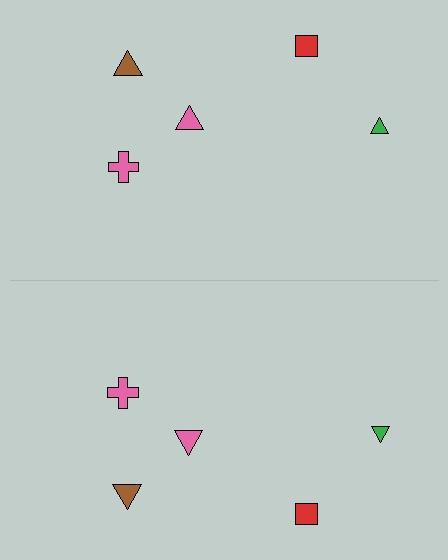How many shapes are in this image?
There are 10 shapes in this image.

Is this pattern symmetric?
Yes, this pattern has bilateral (reflection) symmetry.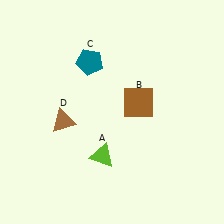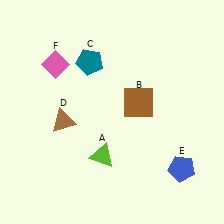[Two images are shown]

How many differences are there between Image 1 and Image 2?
There are 2 differences between the two images.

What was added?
A blue pentagon (E), a pink diamond (F) were added in Image 2.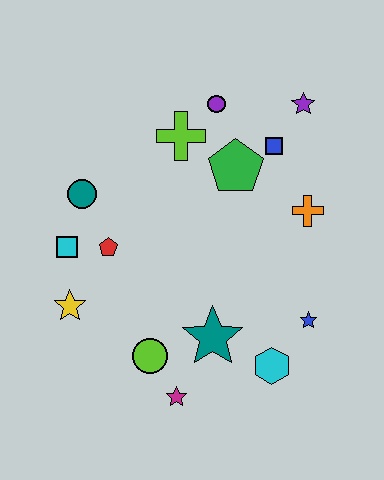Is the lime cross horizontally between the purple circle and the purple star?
No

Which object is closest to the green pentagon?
The blue square is closest to the green pentagon.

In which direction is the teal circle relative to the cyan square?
The teal circle is above the cyan square.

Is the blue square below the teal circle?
No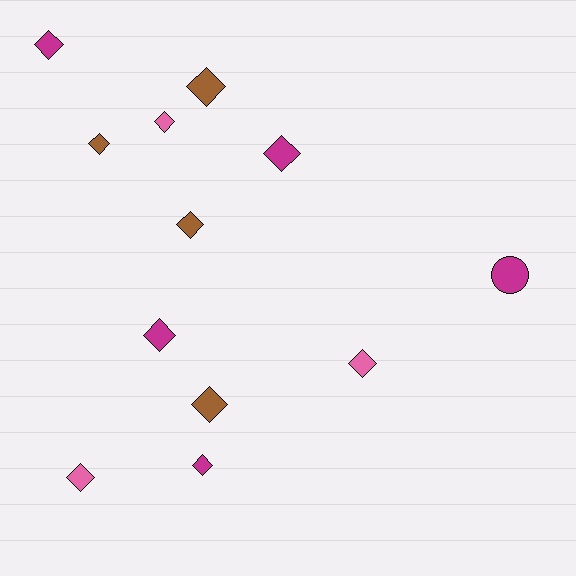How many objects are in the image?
There are 12 objects.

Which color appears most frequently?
Magenta, with 5 objects.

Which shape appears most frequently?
Diamond, with 11 objects.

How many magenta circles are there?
There is 1 magenta circle.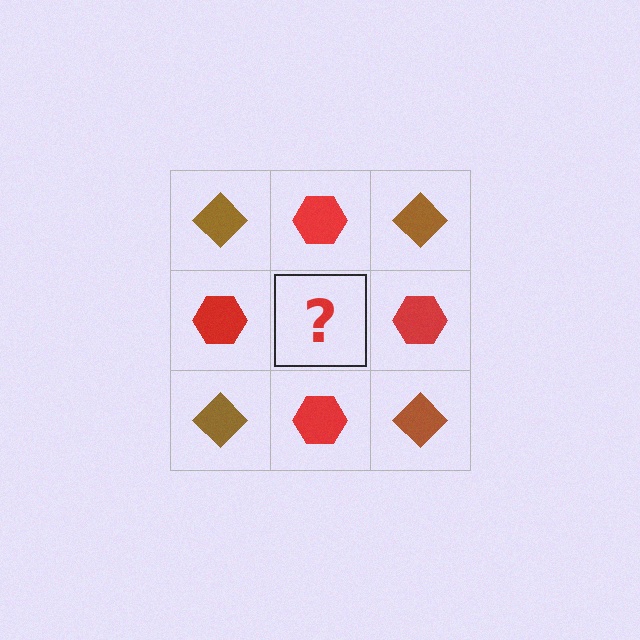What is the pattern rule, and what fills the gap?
The rule is that it alternates brown diamond and red hexagon in a checkerboard pattern. The gap should be filled with a brown diamond.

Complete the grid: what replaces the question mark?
The question mark should be replaced with a brown diamond.